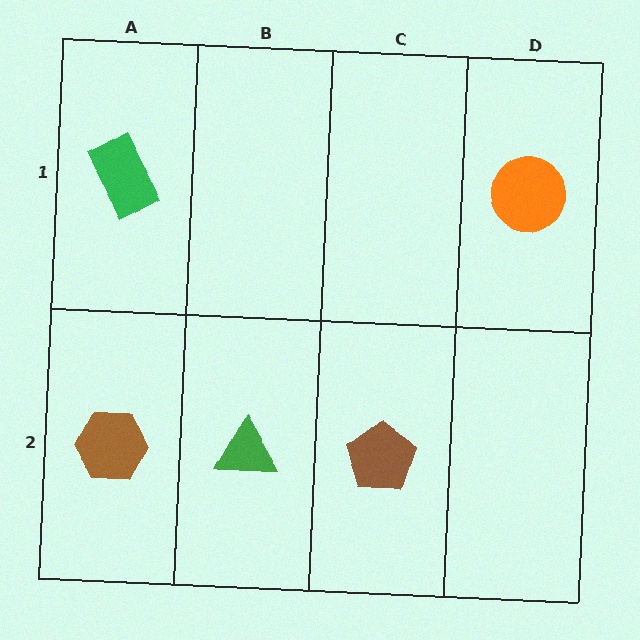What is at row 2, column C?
A brown pentagon.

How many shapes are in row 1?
2 shapes.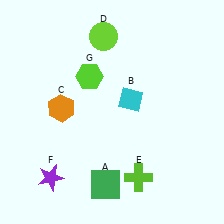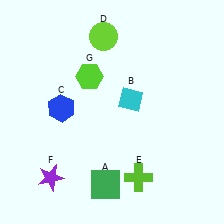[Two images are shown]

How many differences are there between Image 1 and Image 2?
There is 1 difference between the two images.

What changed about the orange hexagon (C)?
In Image 1, C is orange. In Image 2, it changed to blue.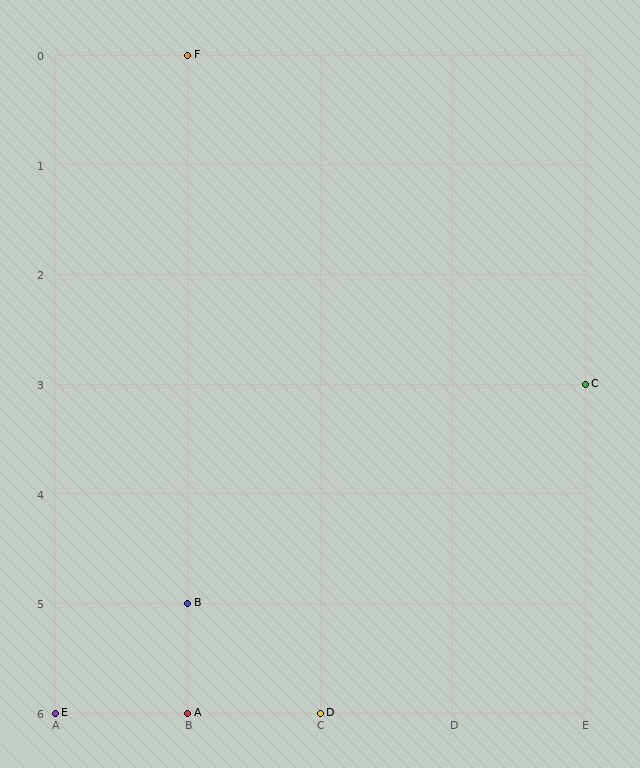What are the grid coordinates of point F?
Point F is at grid coordinates (B, 0).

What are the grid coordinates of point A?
Point A is at grid coordinates (B, 6).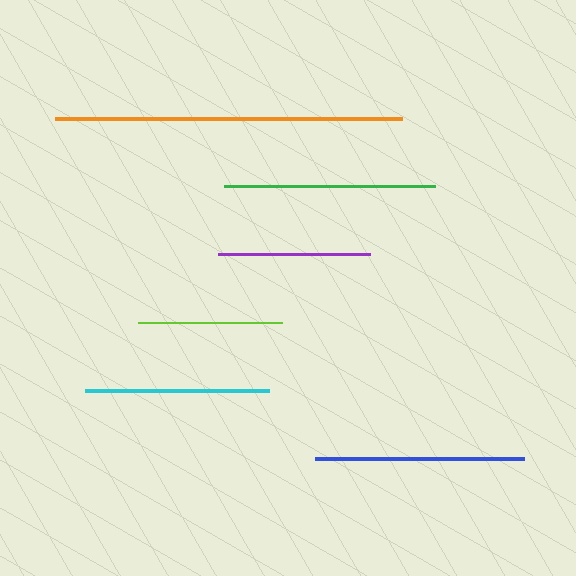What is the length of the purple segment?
The purple segment is approximately 152 pixels long.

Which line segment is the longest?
The orange line is the longest at approximately 347 pixels.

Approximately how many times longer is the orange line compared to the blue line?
The orange line is approximately 1.7 times the length of the blue line.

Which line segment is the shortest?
The lime line is the shortest at approximately 144 pixels.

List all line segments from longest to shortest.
From longest to shortest: orange, green, blue, cyan, purple, lime.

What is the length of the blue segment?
The blue segment is approximately 208 pixels long.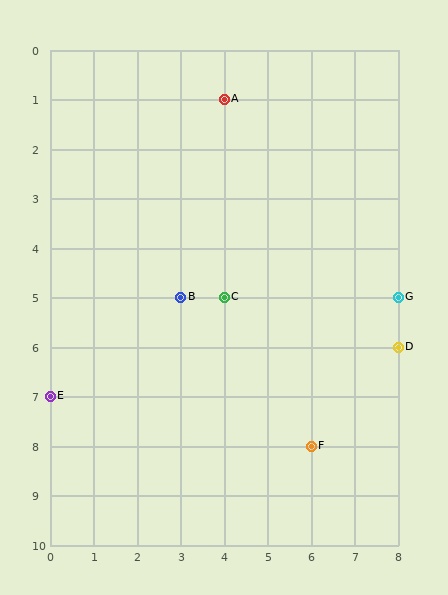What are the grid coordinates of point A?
Point A is at grid coordinates (4, 1).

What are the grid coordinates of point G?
Point G is at grid coordinates (8, 5).